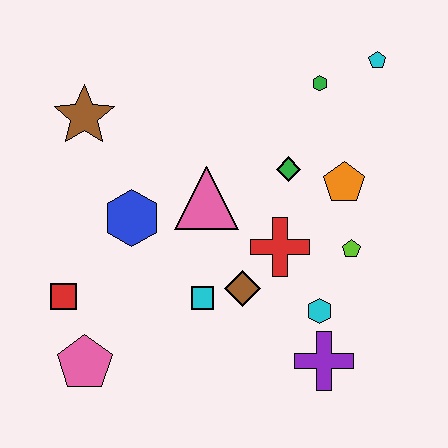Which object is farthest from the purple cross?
The brown star is farthest from the purple cross.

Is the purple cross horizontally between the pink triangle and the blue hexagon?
No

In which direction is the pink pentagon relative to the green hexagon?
The pink pentagon is below the green hexagon.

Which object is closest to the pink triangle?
The blue hexagon is closest to the pink triangle.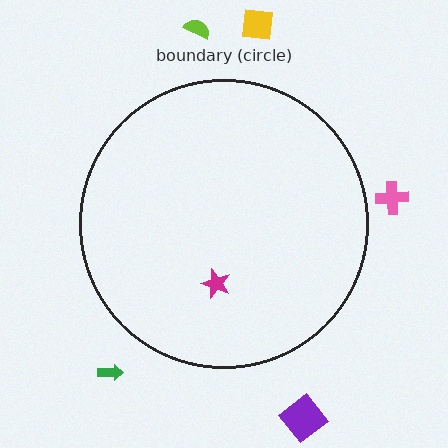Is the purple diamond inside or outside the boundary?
Outside.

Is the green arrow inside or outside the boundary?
Outside.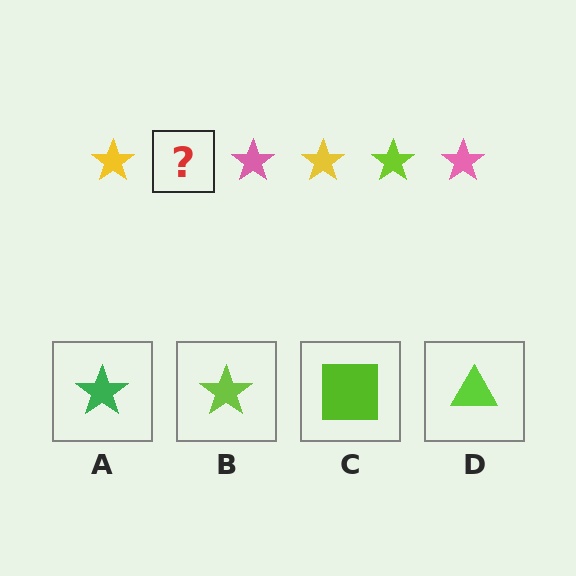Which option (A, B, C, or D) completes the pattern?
B.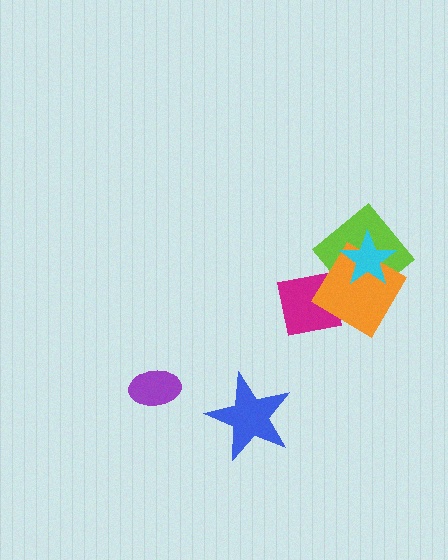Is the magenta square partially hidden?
Yes, it is partially covered by another shape.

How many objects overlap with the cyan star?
2 objects overlap with the cyan star.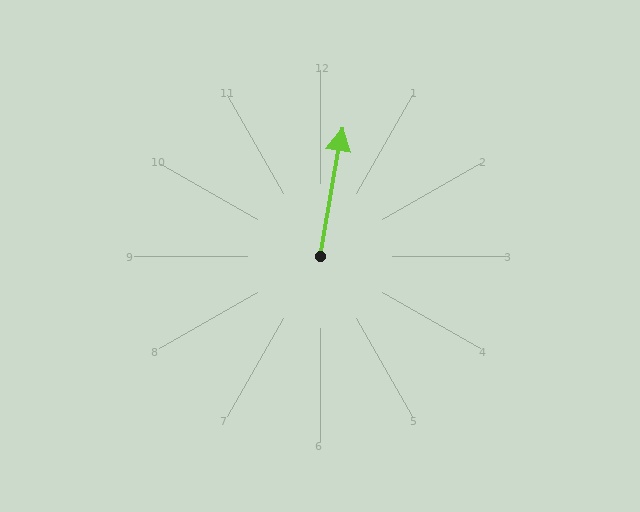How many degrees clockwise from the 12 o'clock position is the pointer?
Approximately 10 degrees.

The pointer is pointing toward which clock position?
Roughly 12 o'clock.